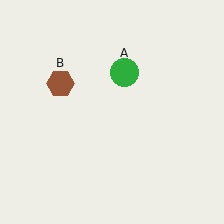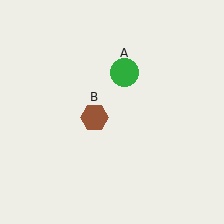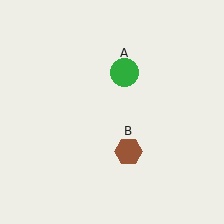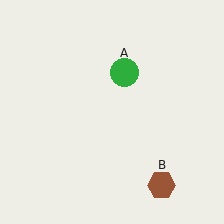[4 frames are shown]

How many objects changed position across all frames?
1 object changed position: brown hexagon (object B).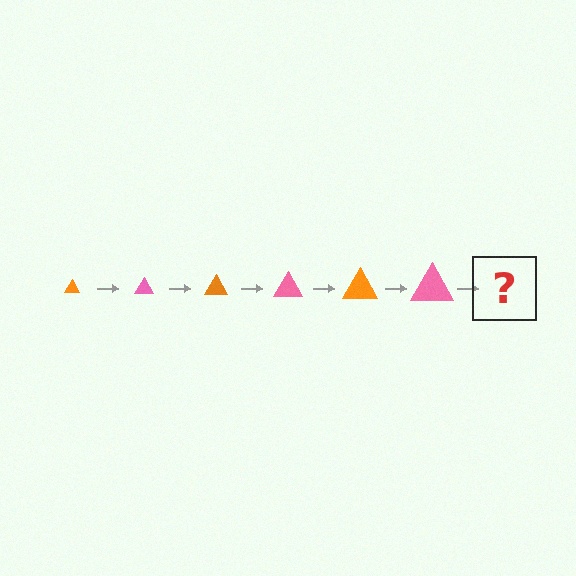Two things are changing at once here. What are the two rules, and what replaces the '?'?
The two rules are that the triangle grows larger each step and the color cycles through orange and pink. The '?' should be an orange triangle, larger than the previous one.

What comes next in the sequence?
The next element should be an orange triangle, larger than the previous one.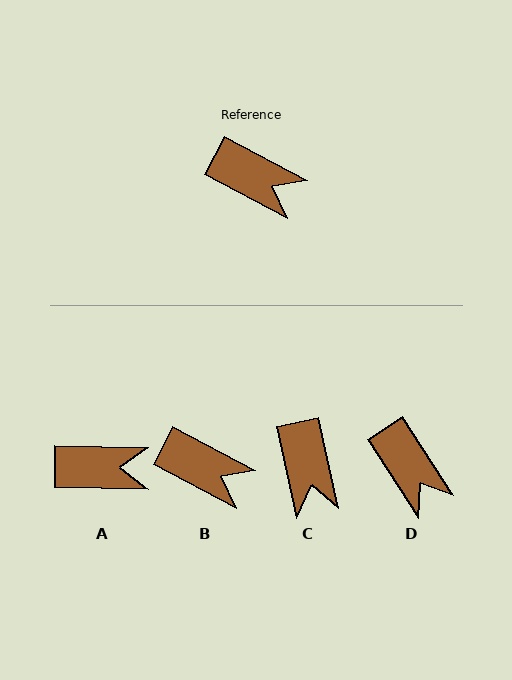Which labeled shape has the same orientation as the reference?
B.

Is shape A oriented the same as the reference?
No, it is off by about 27 degrees.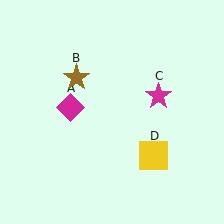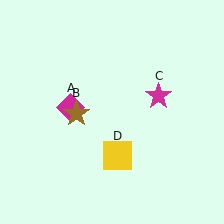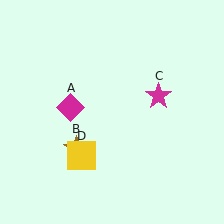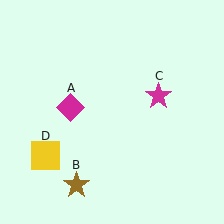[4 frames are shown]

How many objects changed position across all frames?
2 objects changed position: brown star (object B), yellow square (object D).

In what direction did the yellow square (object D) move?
The yellow square (object D) moved left.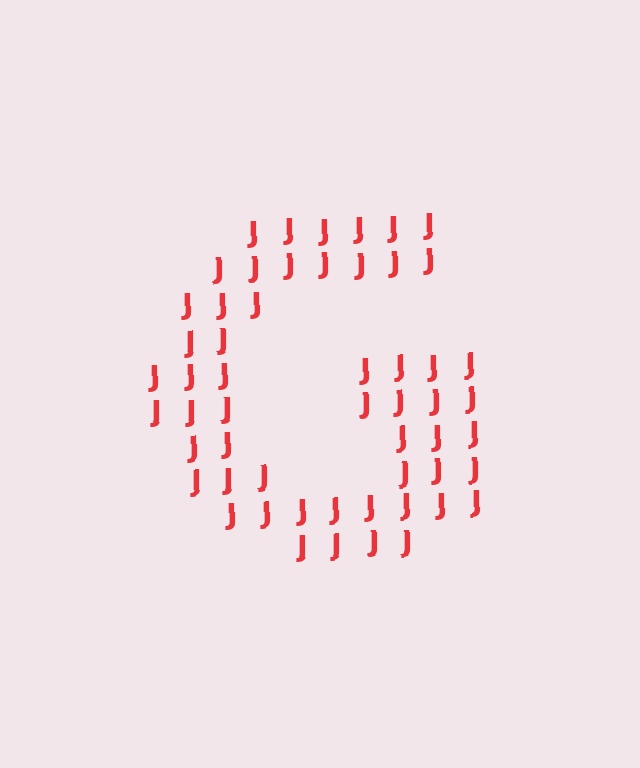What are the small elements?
The small elements are letter J's.